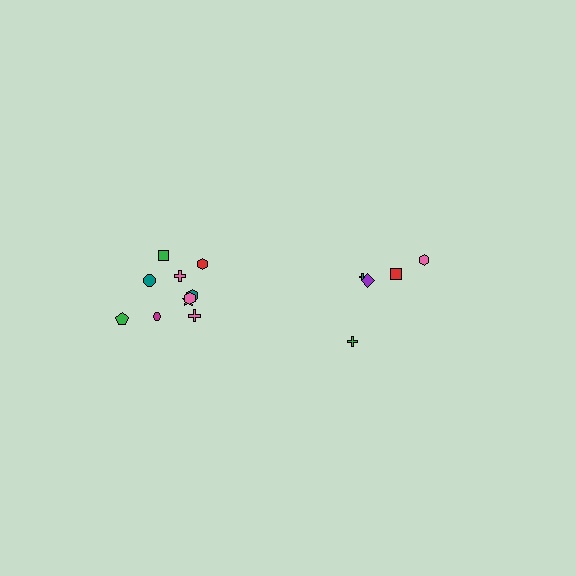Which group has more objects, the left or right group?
The left group.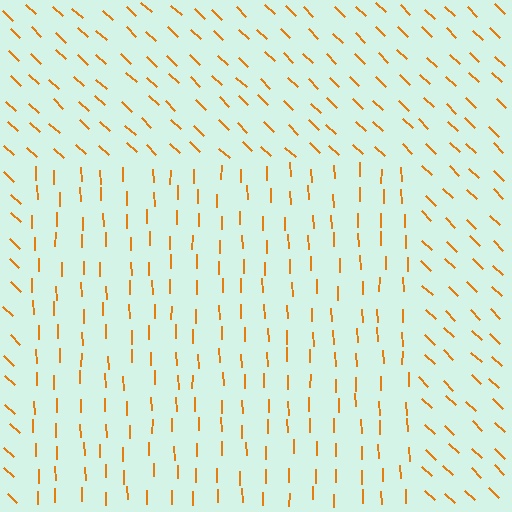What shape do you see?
I see a rectangle.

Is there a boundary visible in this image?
Yes, there is a texture boundary formed by a change in line orientation.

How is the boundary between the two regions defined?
The boundary is defined purely by a change in line orientation (approximately 45 degrees difference). All lines are the same color and thickness.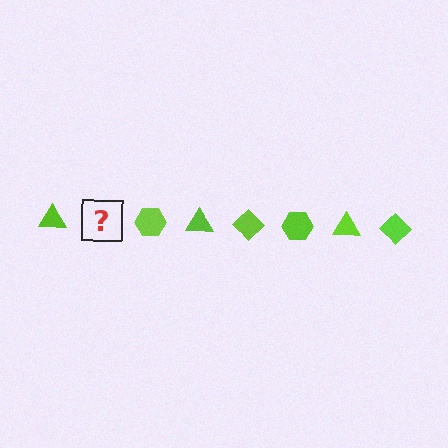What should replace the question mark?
The question mark should be replaced with a lime diamond.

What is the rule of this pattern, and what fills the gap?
The rule is that the pattern cycles through triangle, diamond, hexagon shapes in lime. The gap should be filled with a lime diamond.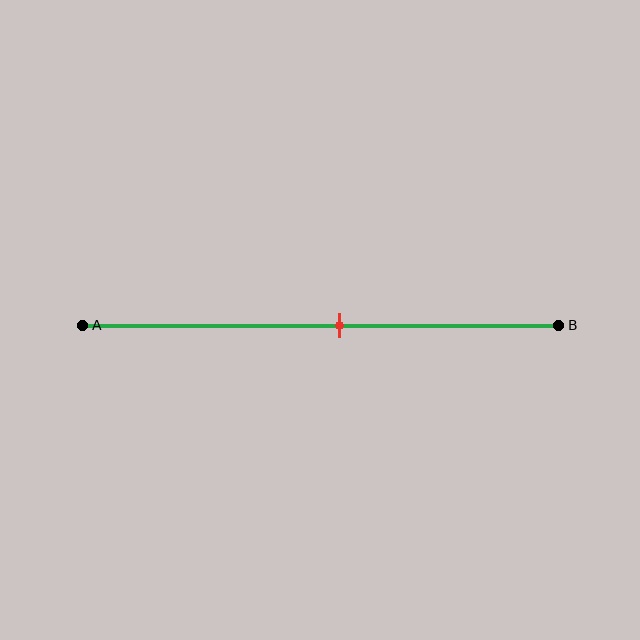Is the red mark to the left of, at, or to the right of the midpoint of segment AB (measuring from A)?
The red mark is to the right of the midpoint of segment AB.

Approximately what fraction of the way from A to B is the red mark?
The red mark is approximately 55% of the way from A to B.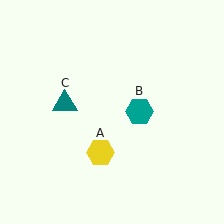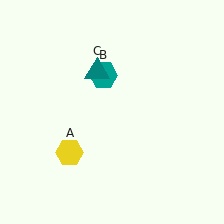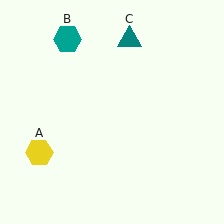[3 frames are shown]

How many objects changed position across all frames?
3 objects changed position: yellow hexagon (object A), teal hexagon (object B), teal triangle (object C).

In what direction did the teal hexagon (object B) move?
The teal hexagon (object B) moved up and to the left.